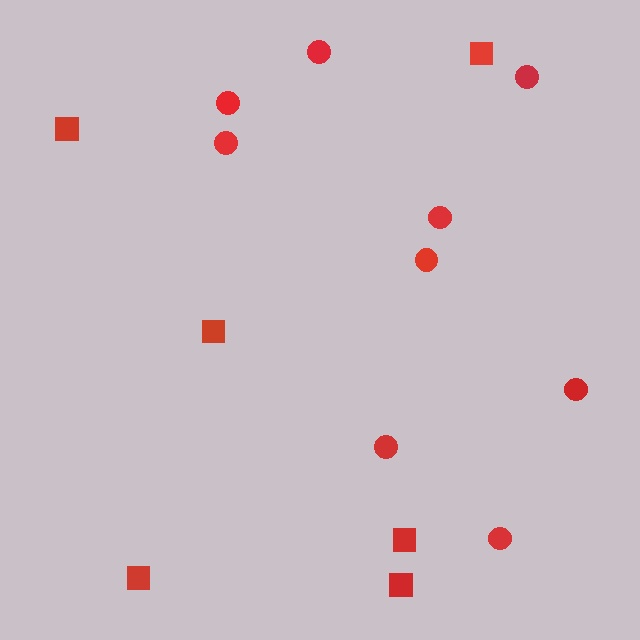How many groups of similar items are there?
There are 2 groups: one group of squares (6) and one group of circles (9).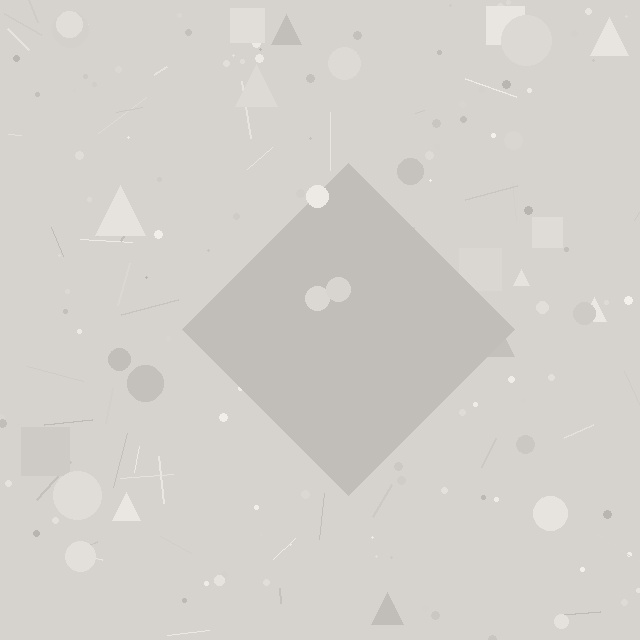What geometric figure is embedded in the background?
A diamond is embedded in the background.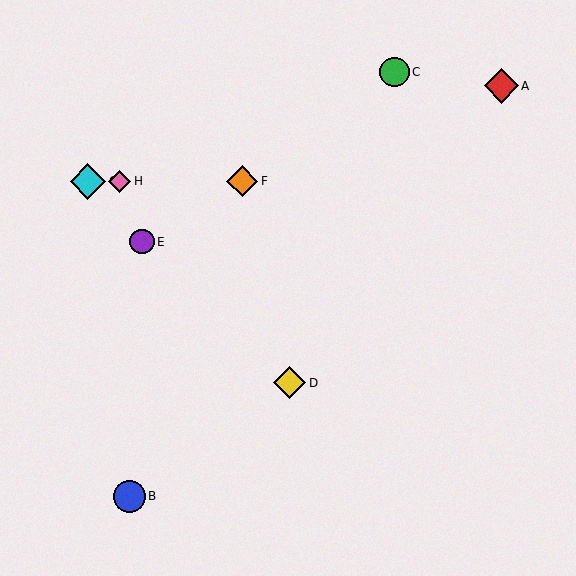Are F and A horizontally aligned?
No, F is at y≈181 and A is at y≈86.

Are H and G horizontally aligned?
Yes, both are at y≈181.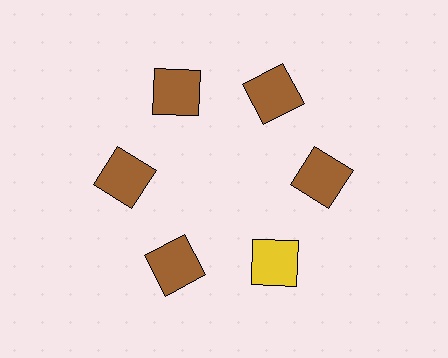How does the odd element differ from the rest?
It has a different color: yellow instead of brown.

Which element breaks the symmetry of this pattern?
The yellow square at roughly the 5 o'clock position breaks the symmetry. All other shapes are brown squares.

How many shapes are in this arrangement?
There are 6 shapes arranged in a ring pattern.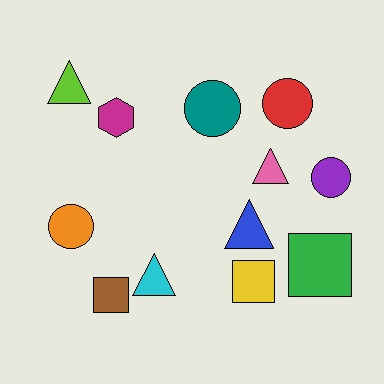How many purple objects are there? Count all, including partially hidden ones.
There is 1 purple object.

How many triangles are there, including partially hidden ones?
There are 4 triangles.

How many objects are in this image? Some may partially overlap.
There are 12 objects.